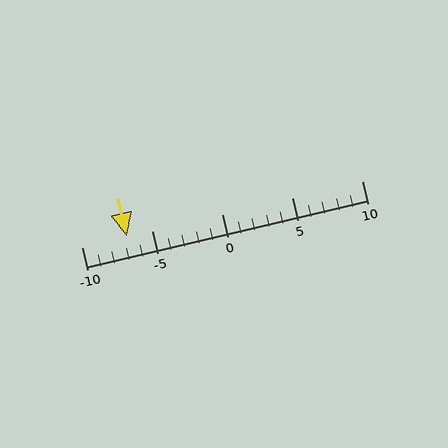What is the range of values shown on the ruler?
The ruler shows values from -10 to 10.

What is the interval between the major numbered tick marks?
The major tick marks are spaced 5 units apart.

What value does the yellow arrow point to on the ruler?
The yellow arrow points to approximately -7.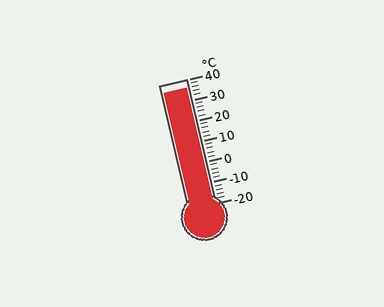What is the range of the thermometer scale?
The thermometer scale ranges from -20°C to 40°C.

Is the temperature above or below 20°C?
The temperature is above 20°C.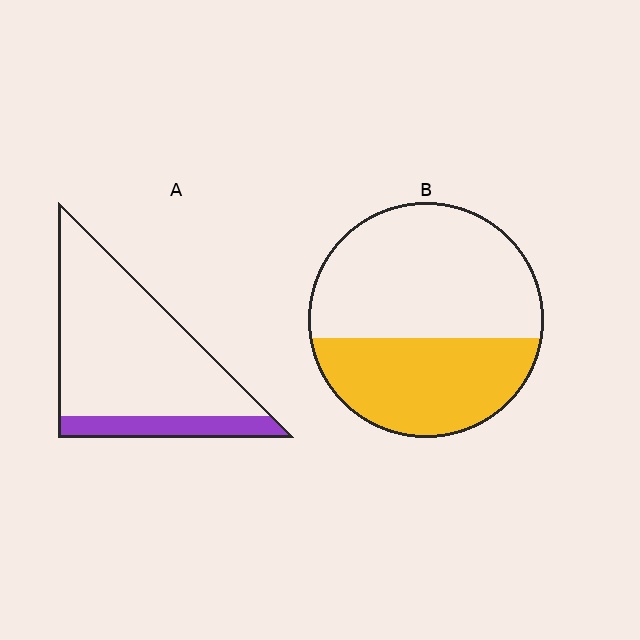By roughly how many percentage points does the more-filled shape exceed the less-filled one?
By roughly 25 percentage points (B over A).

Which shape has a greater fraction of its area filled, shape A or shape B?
Shape B.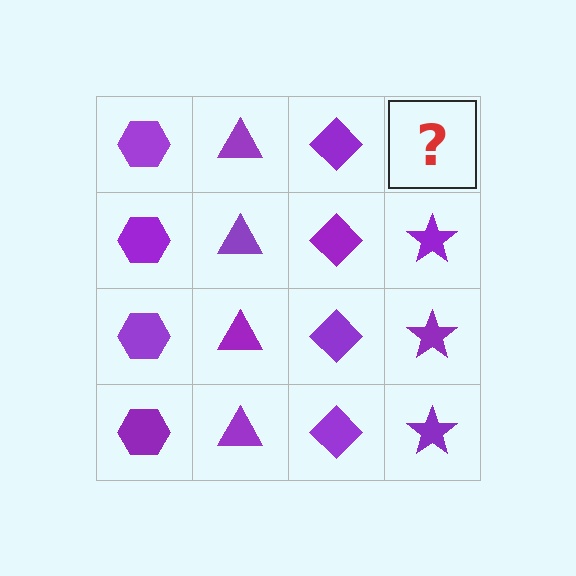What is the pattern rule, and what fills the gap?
The rule is that each column has a consistent shape. The gap should be filled with a purple star.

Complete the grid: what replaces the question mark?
The question mark should be replaced with a purple star.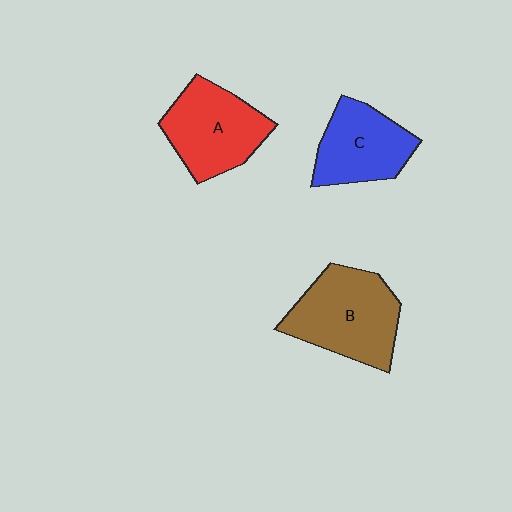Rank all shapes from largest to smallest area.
From largest to smallest: B (brown), A (red), C (blue).